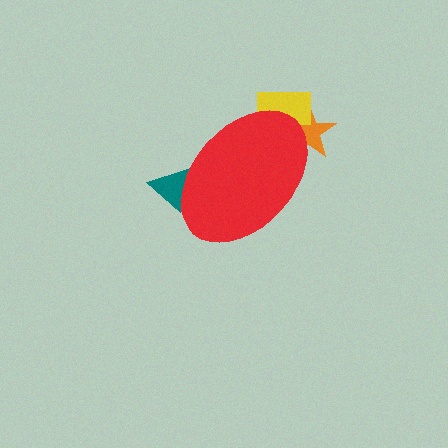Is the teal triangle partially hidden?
Yes, the teal triangle is partially hidden behind the red ellipse.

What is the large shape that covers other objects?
A red ellipse.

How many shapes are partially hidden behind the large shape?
3 shapes are partially hidden.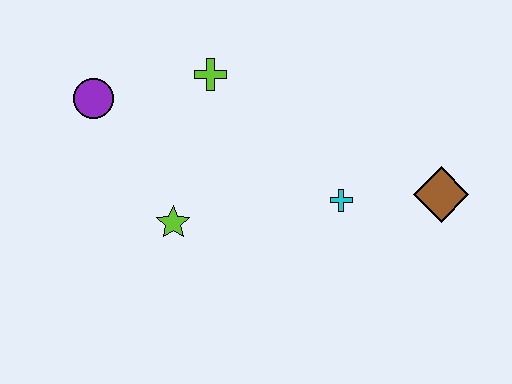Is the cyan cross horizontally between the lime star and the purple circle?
No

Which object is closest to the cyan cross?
The brown diamond is closest to the cyan cross.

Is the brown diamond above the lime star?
Yes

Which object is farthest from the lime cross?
The brown diamond is farthest from the lime cross.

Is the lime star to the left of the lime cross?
Yes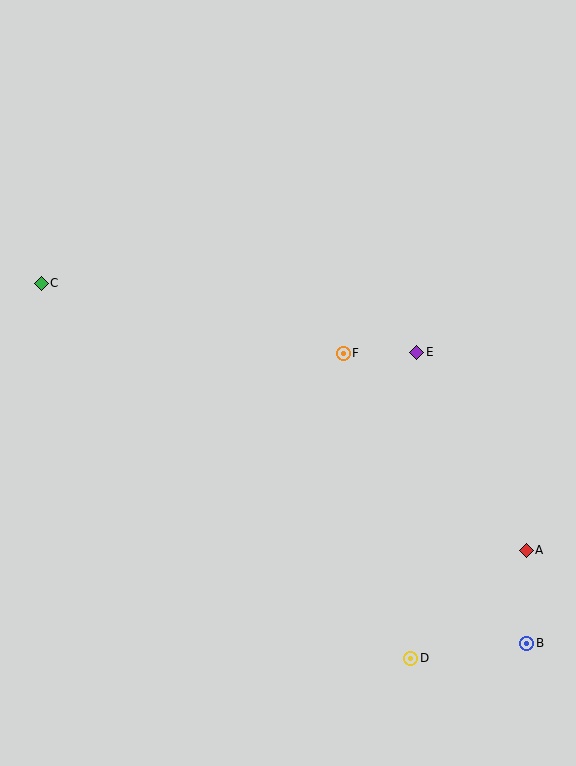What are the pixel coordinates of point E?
Point E is at (417, 352).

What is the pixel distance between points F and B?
The distance between F and B is 343 pixels.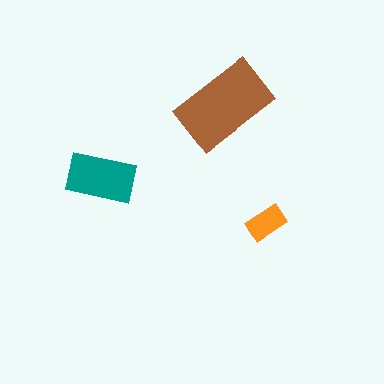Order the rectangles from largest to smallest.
the brown one, the teal one, the orange one.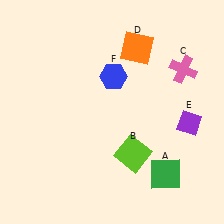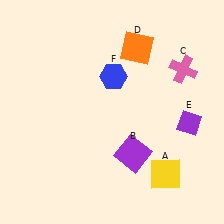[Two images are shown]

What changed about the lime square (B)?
In Image 1, B is lime. In Image 2, it changed to purple.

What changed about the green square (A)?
In Image 1, A is green. In Image 2, it changed to yellow.